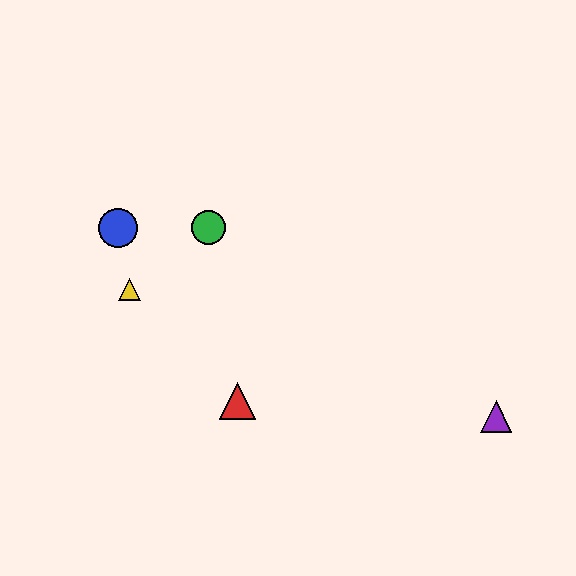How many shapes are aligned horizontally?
2 shapes (the blue circle, the green circle) are aligned horizontally.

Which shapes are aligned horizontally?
The blue circle, the green circle are aligned horizontally.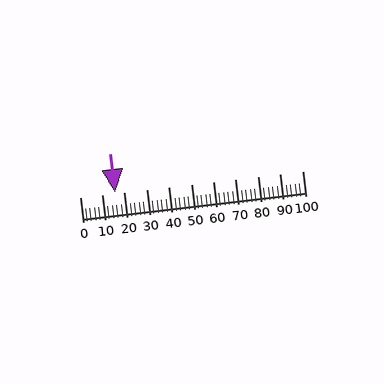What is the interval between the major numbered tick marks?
The major tick marks are spaced 10 units apart.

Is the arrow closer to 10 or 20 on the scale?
The arrow is closer to 20.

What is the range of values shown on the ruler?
The ruler shows values from 0 to 100.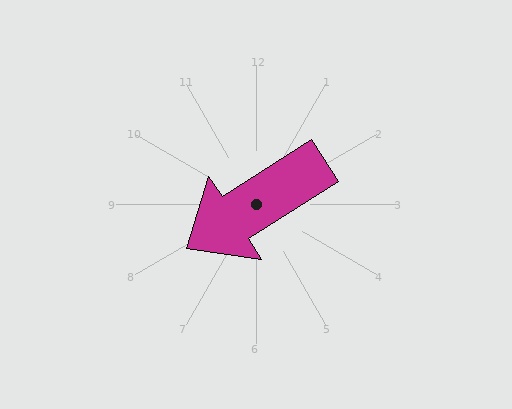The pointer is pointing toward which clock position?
Roughly 8 o'clock.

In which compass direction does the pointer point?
Southwest.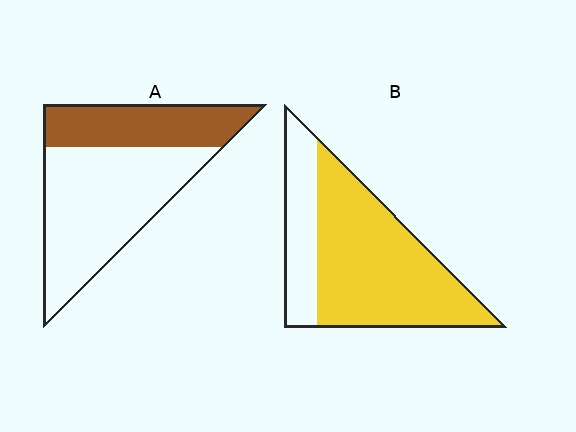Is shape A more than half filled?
No.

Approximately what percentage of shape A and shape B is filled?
A is approximately 35% and B is approximately 75%.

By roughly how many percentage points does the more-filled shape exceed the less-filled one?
By roughly 40 percentage points (B over A).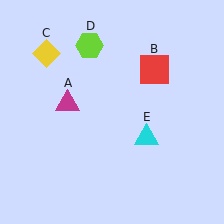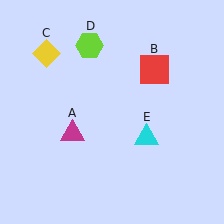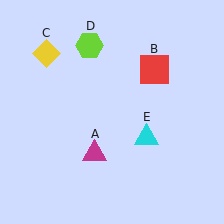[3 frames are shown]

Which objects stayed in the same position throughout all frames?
Red square (object B) and yellow diamond (object C) and lime hexagon (object D) and cyan triangle (object E) remained stationary.